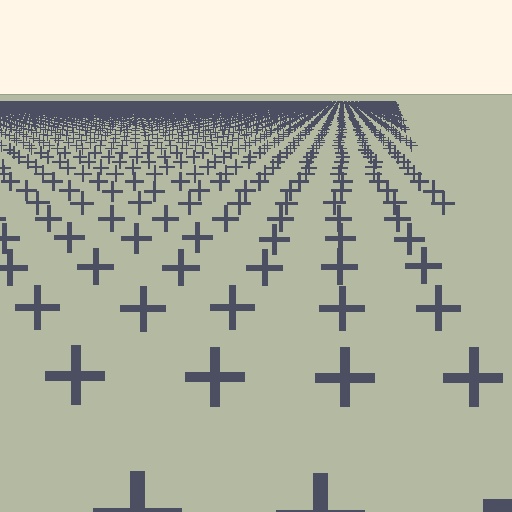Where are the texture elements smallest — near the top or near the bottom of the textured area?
Near the top.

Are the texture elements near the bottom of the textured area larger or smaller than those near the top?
Larger. Near the bottom, elements are closer to the viewer and appear at a bigger on-screen size.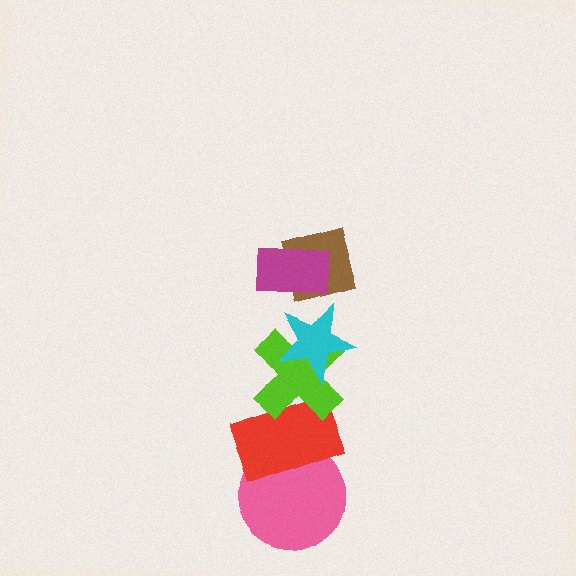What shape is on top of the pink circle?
The red rectangle is on top of the pink circle.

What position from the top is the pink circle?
The pink circle is 6th from the top.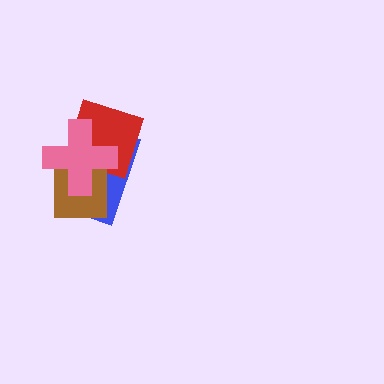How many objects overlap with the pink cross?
3 objects overlap with the pink cross.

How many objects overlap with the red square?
2 objects overlap with the red square.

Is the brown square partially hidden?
Yes, it is partially covered by another shape.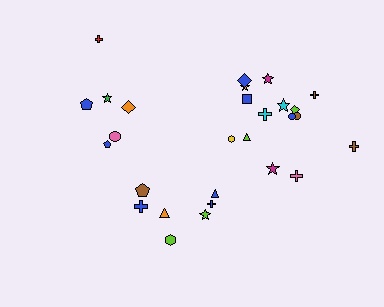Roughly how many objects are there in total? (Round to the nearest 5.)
Roughly 30 objects in total.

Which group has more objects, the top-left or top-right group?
The top-right group.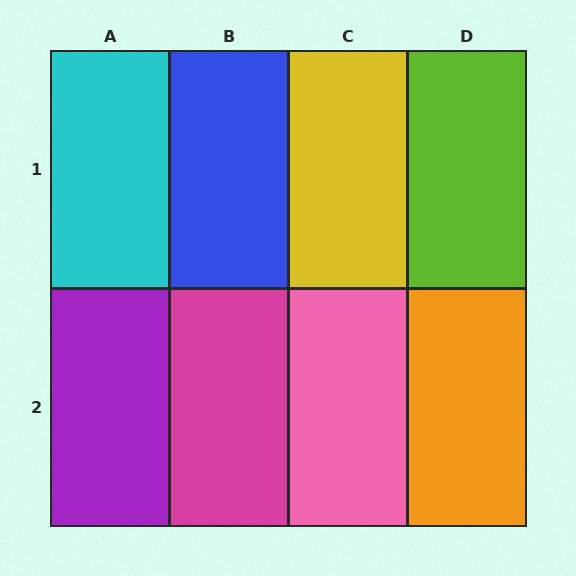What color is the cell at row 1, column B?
Blue.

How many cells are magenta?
1 cell is magenta.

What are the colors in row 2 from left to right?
Purple, magenta, pink, orange.